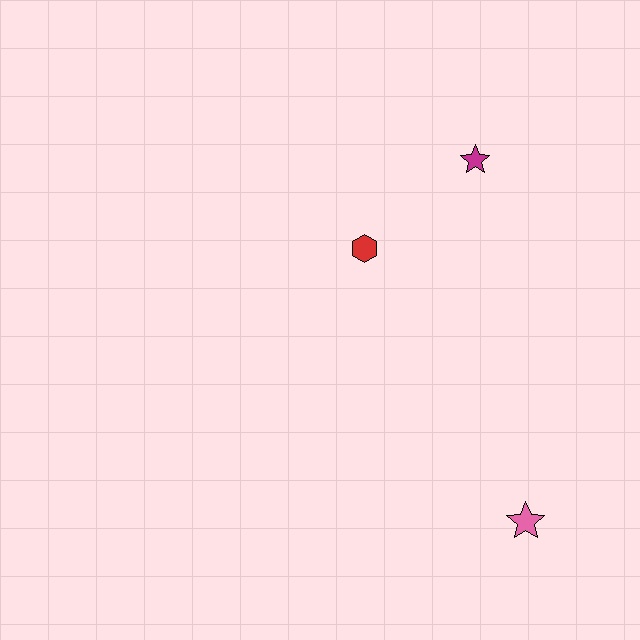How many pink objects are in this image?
There is 1 pink object.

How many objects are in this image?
There are 3 objects.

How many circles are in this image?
There are no circles.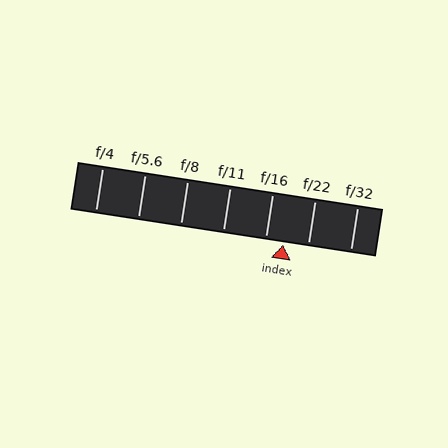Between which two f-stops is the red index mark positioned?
The index mark is between f/16 and f/22.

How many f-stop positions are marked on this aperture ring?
There are 7 f-stop positions marked.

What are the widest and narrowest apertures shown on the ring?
The widest aperture shown is f/4 and the narrowest is f/32.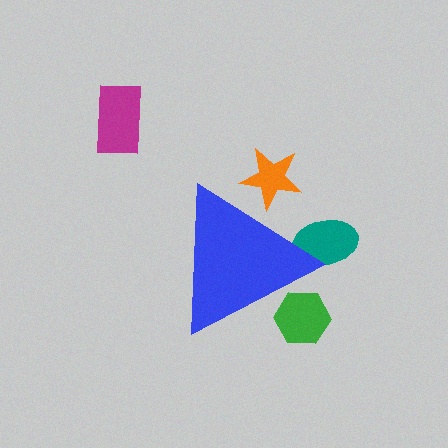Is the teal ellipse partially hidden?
Yes, the teal ellipse is partially hidden behind the blue triangle.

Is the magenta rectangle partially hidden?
No, the magenta rectangle is fully visible.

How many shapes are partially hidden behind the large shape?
4 shapes are partially hidden.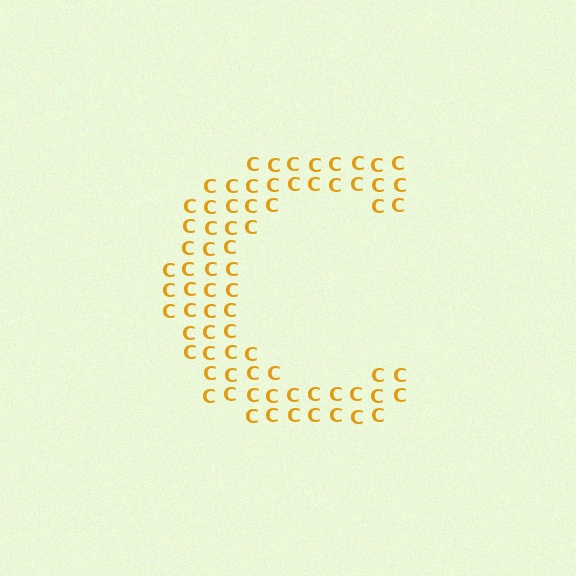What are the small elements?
The small elements are letter C's.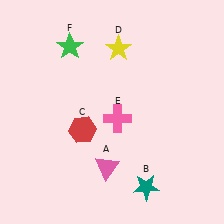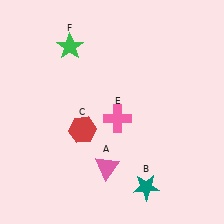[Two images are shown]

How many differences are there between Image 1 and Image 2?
There is 1 difference between the two images.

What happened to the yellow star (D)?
The yellow star (D) was removed in Image 2. It was in the top-right area of Image 1.